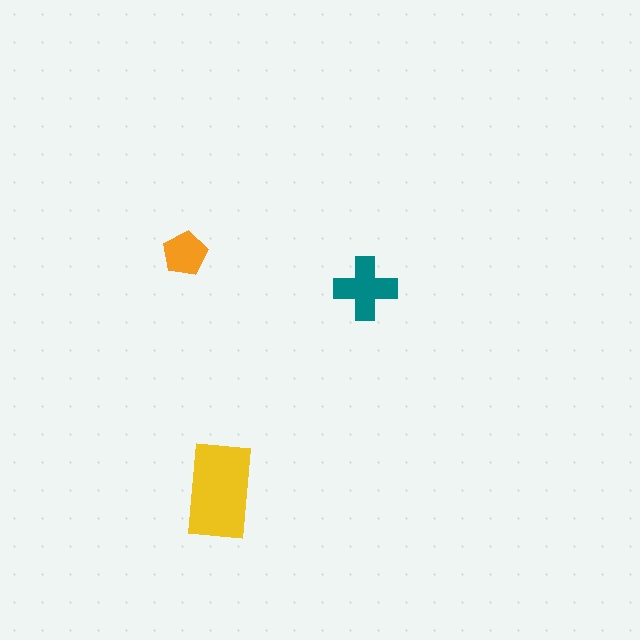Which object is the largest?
The yellow rectangle.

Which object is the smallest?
The orange pentagon.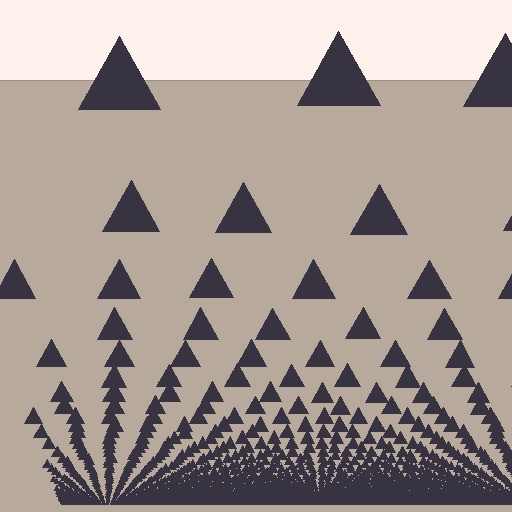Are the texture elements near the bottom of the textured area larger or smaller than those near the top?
Smaller. The gradient is inverted — elements near the bottom are smaller and denser.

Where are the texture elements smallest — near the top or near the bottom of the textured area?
Near the bottom.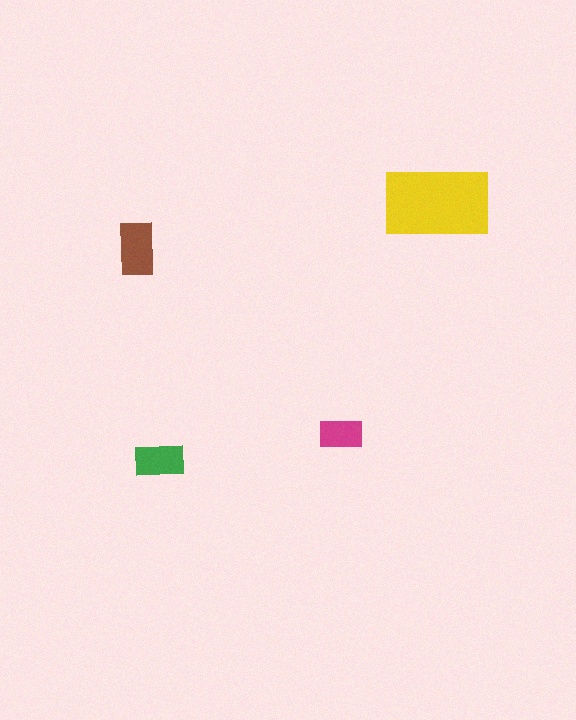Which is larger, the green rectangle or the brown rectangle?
The brown one.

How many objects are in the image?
There are 4 objects in the image.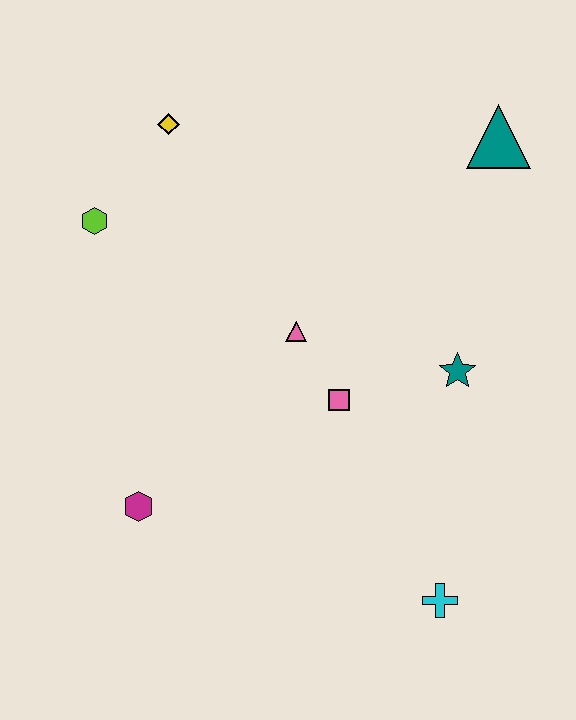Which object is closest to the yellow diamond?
The lime hexagon is closest to the yellow diamond.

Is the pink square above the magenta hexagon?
Yes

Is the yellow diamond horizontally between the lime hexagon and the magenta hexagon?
No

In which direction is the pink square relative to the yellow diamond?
The pink square is below the yellow diamond.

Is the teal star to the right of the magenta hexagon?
Yes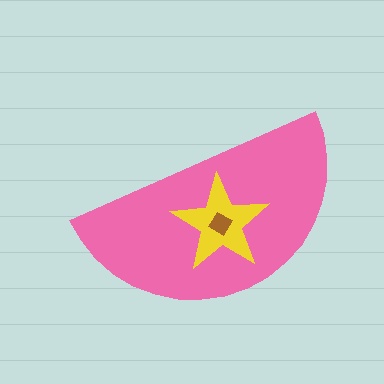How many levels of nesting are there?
3.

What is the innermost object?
The brown diamond.